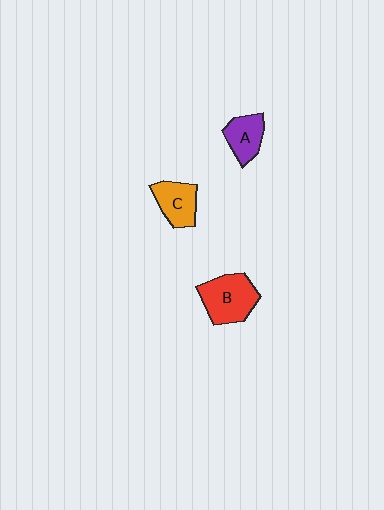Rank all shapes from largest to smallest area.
From largest to smallest: B (red), C (orange), A (purple).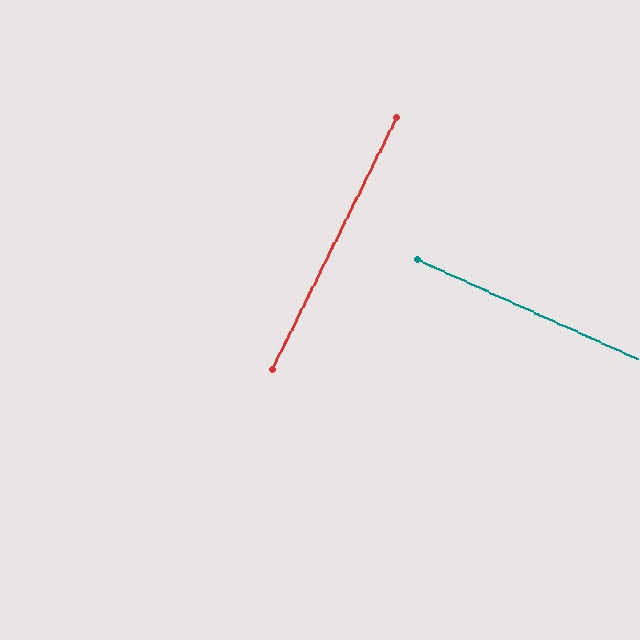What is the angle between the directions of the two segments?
Approximately 88 degrees.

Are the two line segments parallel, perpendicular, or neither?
Perpendicular — they meet at approximately 88°.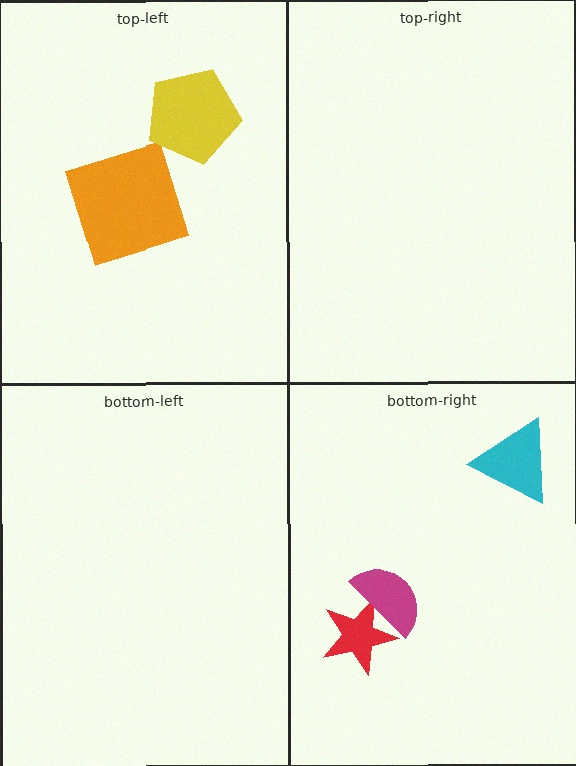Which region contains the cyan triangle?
The bottom-right region.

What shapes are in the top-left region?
The orange square, the yellow pentagon.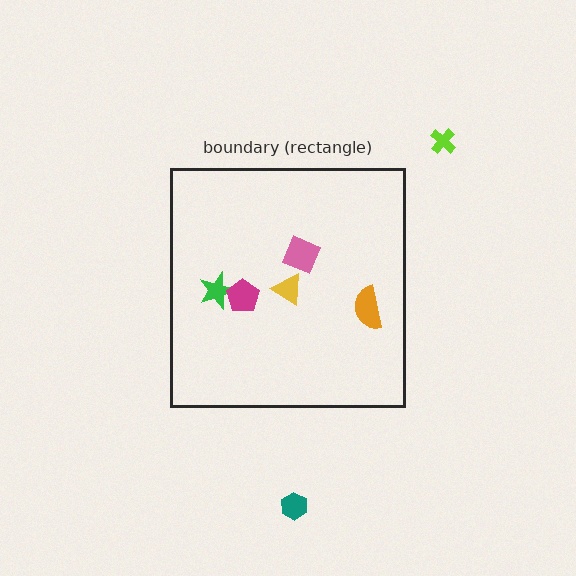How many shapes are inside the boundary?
5 inside, 2 outside.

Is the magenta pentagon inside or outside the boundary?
Inside.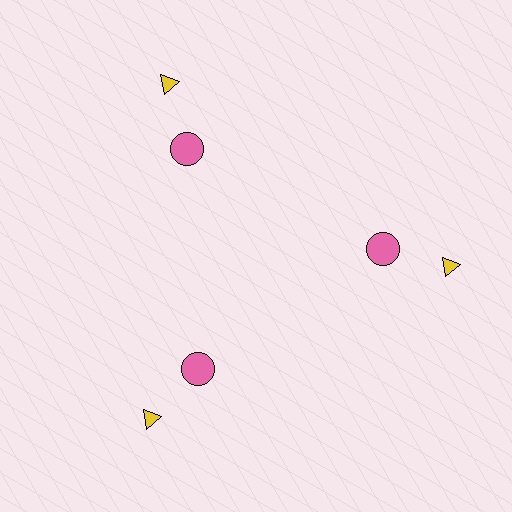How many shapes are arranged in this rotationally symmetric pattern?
There are 6 shapes, arranged in 3 groups of 2.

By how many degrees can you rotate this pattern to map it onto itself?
The pattern maps onto itself every 120 degrees of rotation.